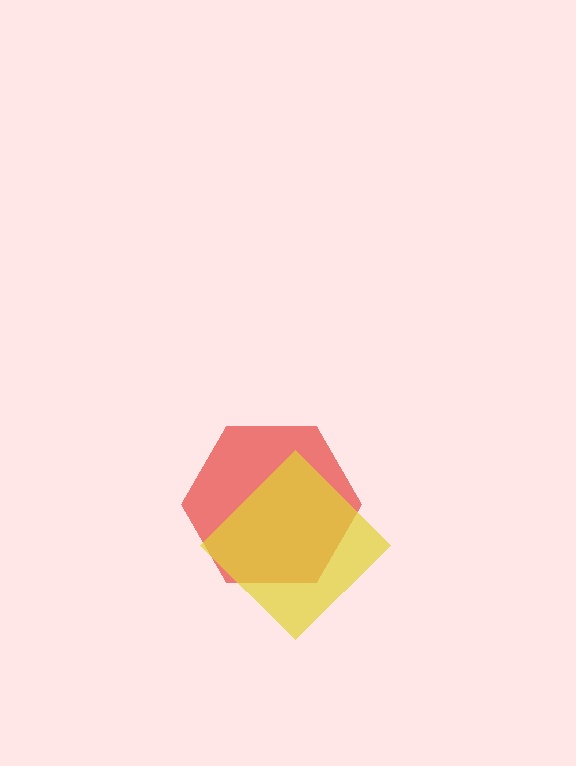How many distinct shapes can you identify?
There are 2 distinct shapes: a red hexagon, a yellow diamond.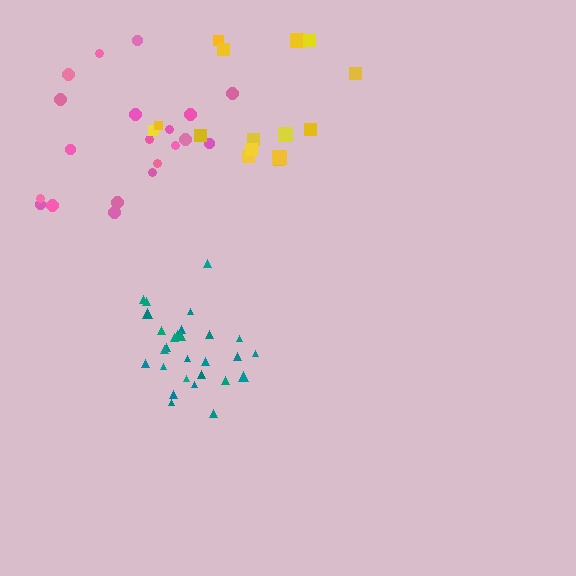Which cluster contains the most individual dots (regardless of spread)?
Teal (28).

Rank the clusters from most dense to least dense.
teal, pink, yellow.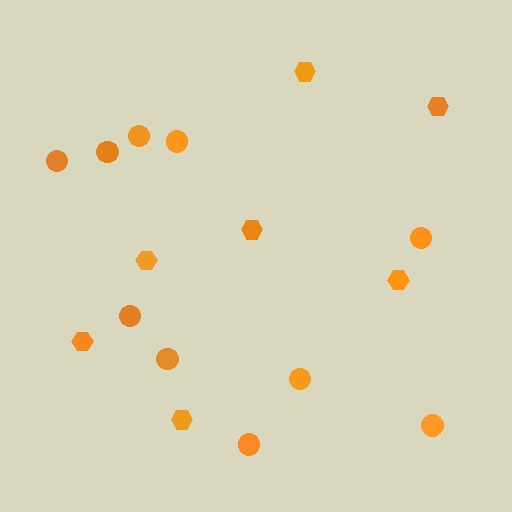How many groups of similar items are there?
There are 2 groups: one group of hexagons (7) and one group of circles (10).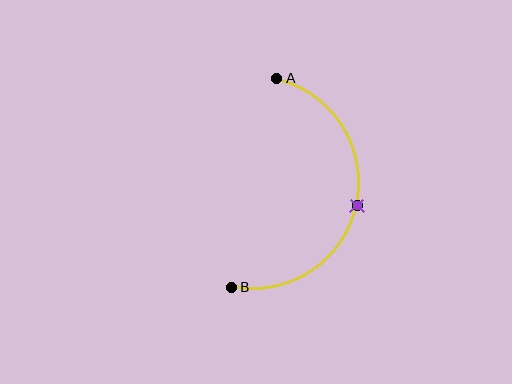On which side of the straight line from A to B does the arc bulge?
The arc bulges to the right of the straight line connecting A and B.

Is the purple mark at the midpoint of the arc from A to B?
Yes. The purple mark lies on the arc at equal arc-length from both A and B — it is the arc midpoint.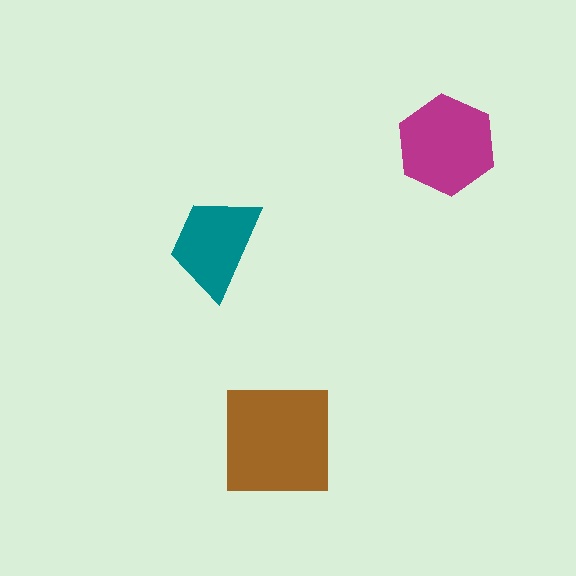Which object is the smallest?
The teal trapezoid.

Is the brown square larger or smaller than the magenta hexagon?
Larger.